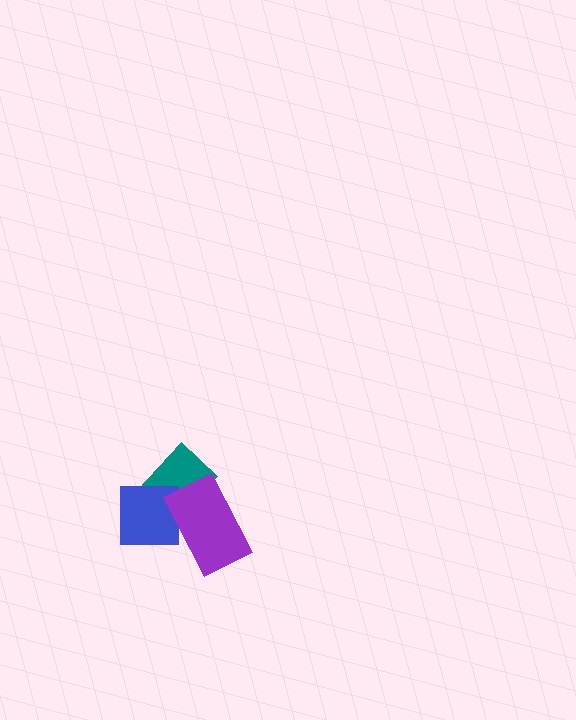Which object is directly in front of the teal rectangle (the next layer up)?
The blue square is directly in front of the teal rectangle.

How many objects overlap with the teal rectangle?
2 objects overlap with the teal rectangle.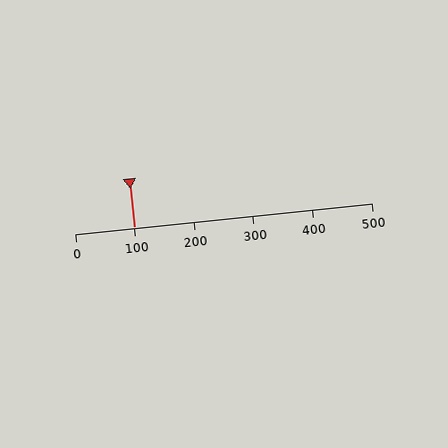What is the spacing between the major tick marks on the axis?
The major ticks are spaced 100 apart.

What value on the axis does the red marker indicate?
The marker indicates approximately 100.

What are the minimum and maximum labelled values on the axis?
The axis runs from 0 to 500.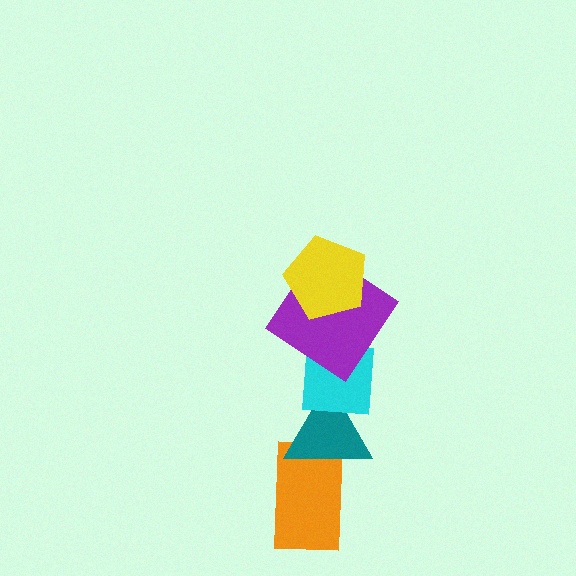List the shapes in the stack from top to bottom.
From top to bottom: the yellow pentagon, the purple diamond, the cyan square, the teal triangle, the orange rectangle.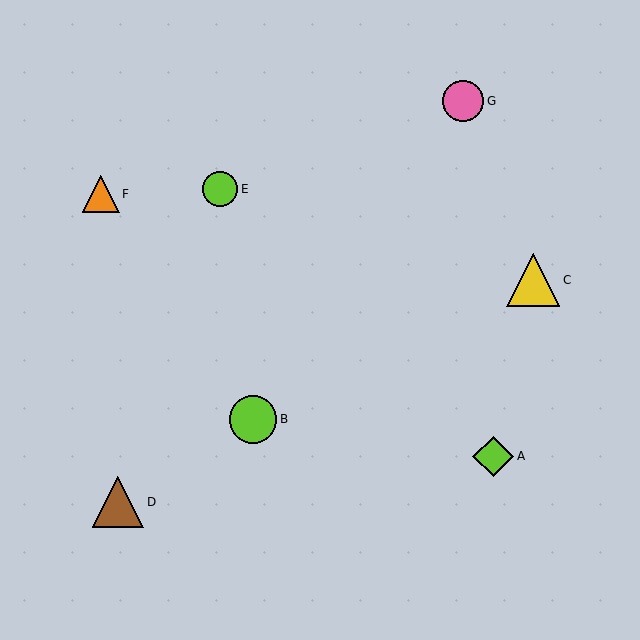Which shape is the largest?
The yellow triangle (labeled C) is the largest.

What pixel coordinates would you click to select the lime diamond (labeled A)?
Click at (493, 456) to select the lime diamond A.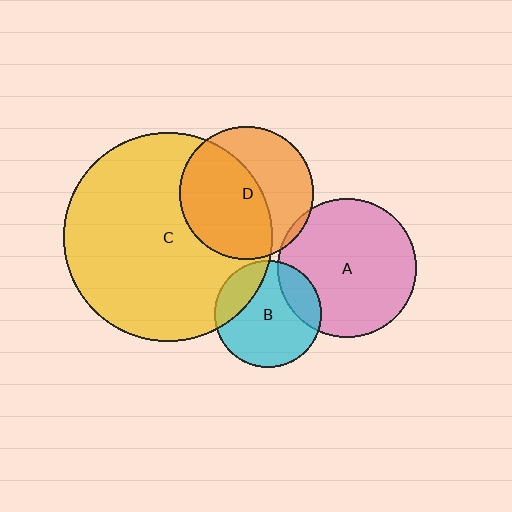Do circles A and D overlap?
Yes.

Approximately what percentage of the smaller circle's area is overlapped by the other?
Approximately 5%.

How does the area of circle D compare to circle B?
Approximately 1.6 times.